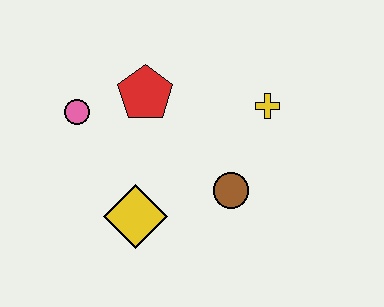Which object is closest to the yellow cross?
The brown circle is closest to the yellow cross.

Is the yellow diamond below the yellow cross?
Yes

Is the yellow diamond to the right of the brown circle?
No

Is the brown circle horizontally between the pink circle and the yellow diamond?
No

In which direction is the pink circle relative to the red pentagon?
The pink circle is to the left of the red pentagon.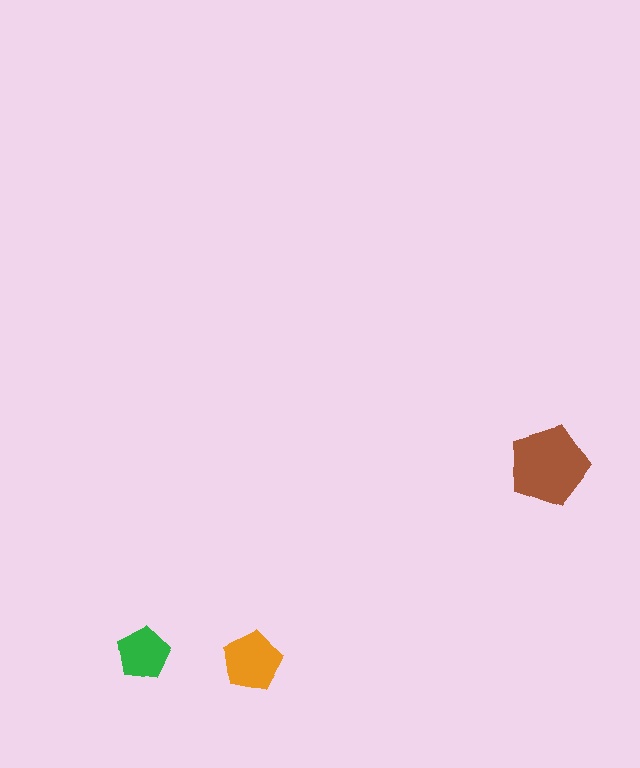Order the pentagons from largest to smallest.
the brown one, the orange one, the green one.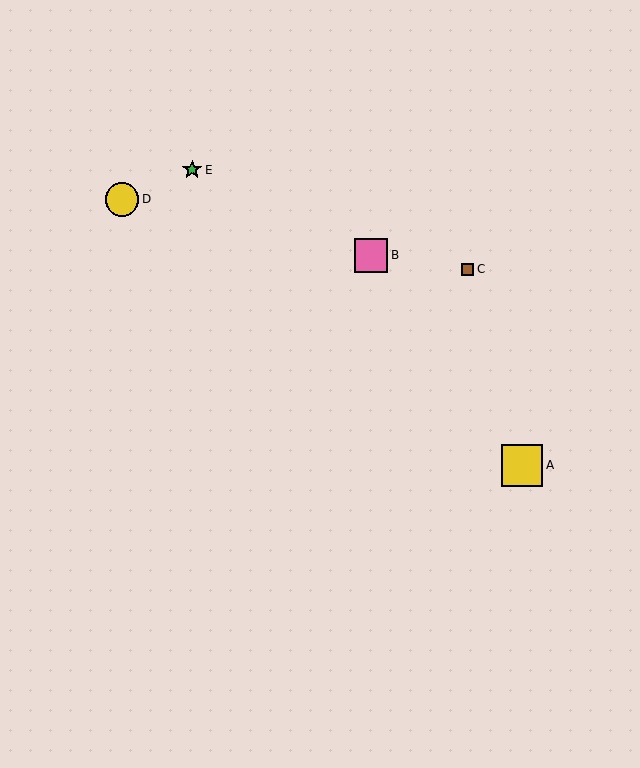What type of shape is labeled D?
Shape D is a yellow circle.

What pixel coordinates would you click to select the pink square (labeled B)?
Click at (371, 255) to select the pink square B.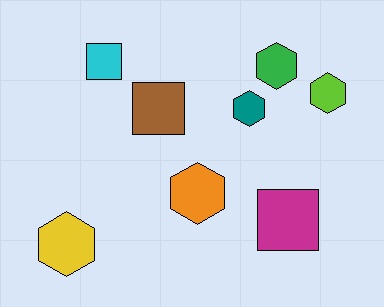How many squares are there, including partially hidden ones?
There are 3 squares.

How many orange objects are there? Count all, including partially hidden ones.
There is 1 orange object.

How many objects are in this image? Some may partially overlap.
There are 8 objects.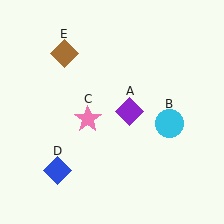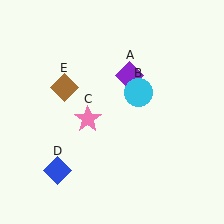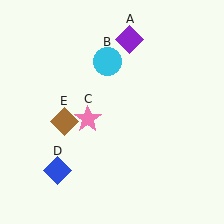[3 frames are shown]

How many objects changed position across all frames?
3 objects changed position: purple diamond (object A), cyan circle (object B), brown diamond (object E).